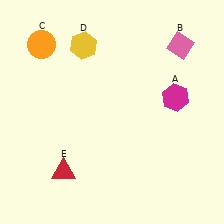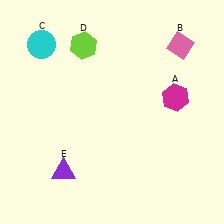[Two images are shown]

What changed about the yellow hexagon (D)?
In Image 1, D is yellow. In Image 2, it changed to lime.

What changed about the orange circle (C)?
In Image 1, C is orange. In Image 2, it changed to cyan.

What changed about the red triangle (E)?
In Image 1, E is red. In Image 2, it changed to purple.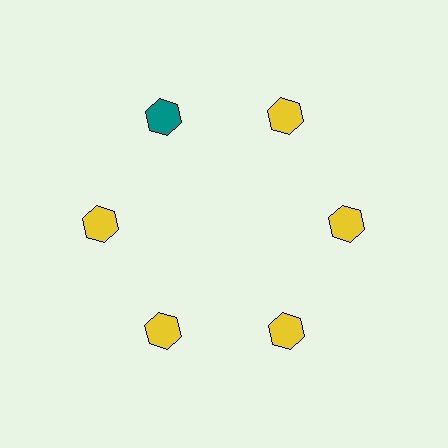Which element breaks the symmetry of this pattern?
The teal hexagon at roughly the 11 o'clock position breaks the symmetry. All other shapes are yellow hexagons.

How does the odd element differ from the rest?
It has a different color: teal instead of yellow.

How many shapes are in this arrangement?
There are 6 shapes arranged in a ring pattern.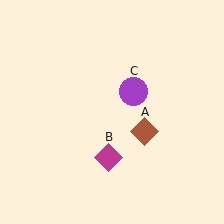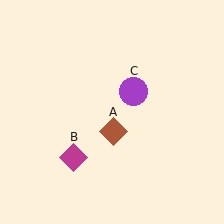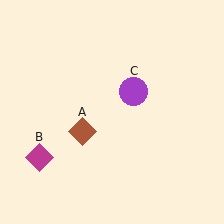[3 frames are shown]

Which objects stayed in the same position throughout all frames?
Purple circle (object C) remained stationary.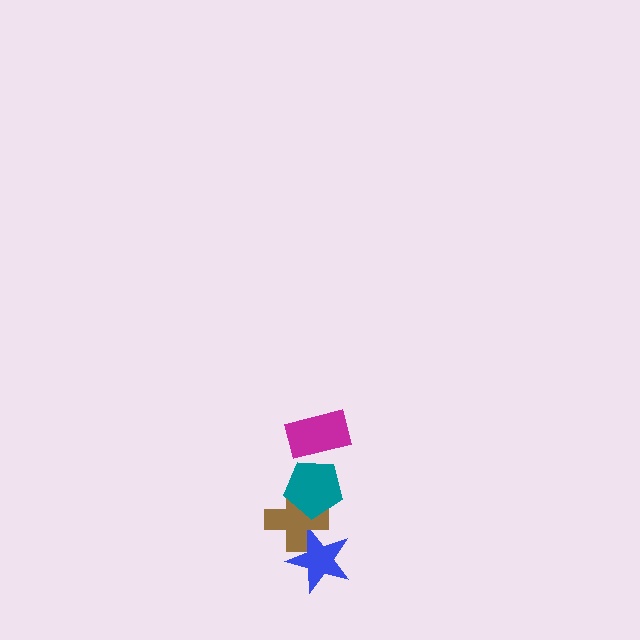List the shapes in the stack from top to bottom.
From top to bottom: the magenta rectangle, the teal pentagon, the brown cross, the blue star.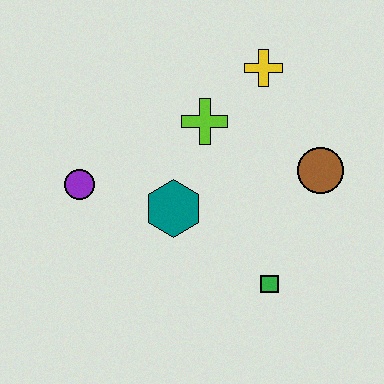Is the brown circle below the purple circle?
No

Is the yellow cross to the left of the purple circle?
No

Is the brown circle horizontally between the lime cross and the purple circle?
No